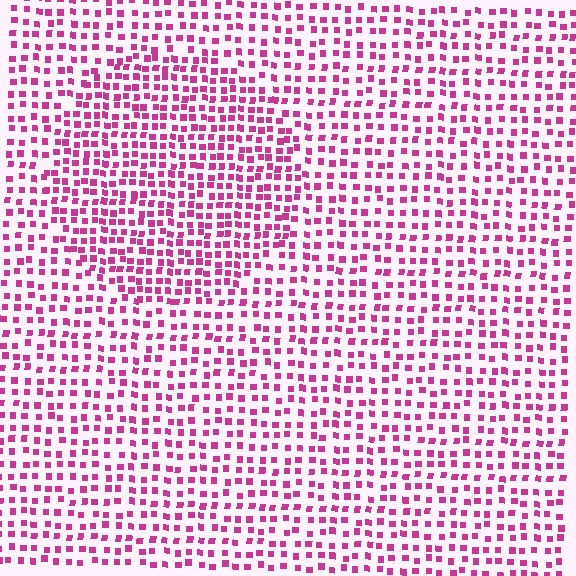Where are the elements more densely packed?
The elements are more densely packed inside the circle boundary.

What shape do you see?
I see a circle.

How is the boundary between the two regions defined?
The boundary is defined by a change in element density (approximately 1.5x ratio). All elements are the same color, size, and shape.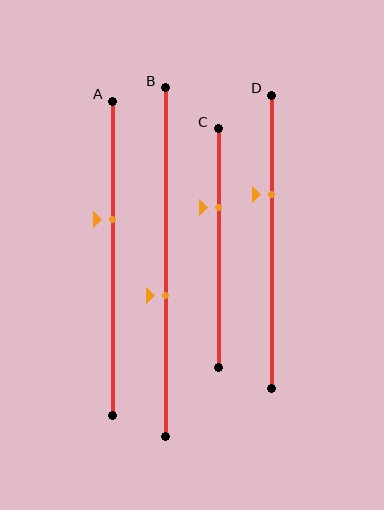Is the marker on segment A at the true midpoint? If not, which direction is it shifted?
No, the marker on segment A is shifted upward by about 12% of the segment length.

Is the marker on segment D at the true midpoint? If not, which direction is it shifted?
No, the marker on segment D is shifted upward by about 16% of the segment length.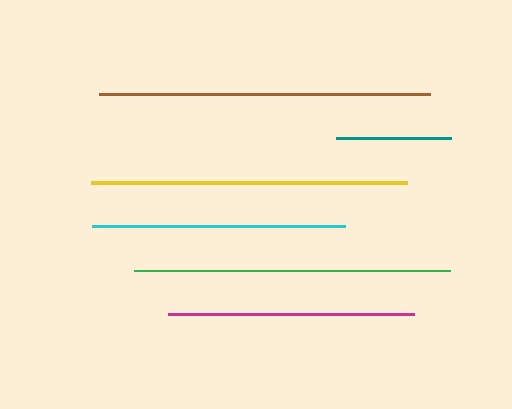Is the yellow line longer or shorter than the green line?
The yellow line is longer than the green line.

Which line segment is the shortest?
The teal line is the shortest at approximately 115 pixels.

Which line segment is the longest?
The brown line is the longest at approximately 331 pixels.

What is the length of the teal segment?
The teal segment is approximately 115 pixels long.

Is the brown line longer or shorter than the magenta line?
The brown line is longer than the magenta line.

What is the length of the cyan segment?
The cyan segment is approximately 254 pixels long.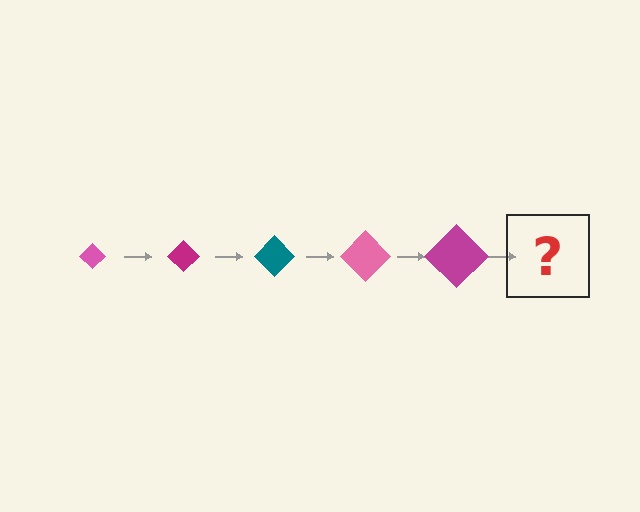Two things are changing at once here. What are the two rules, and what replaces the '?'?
The two rules are that the diamond grows larger each step and the color cycles through pink, magenta, and teal. The '?' should be a teal diamond, larger than the previous one.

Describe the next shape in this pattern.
It should be a teal diamond, larger than the previous one.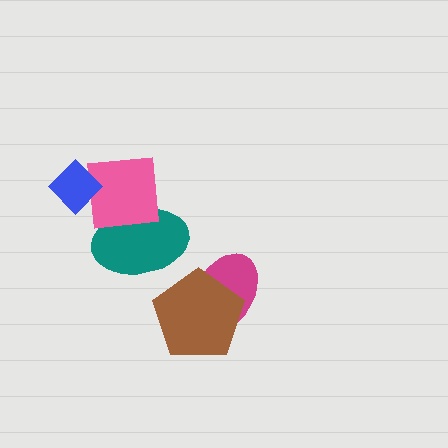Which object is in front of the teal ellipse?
The pink square is in front of the teal ellipse.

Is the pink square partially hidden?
Yes, it is partially covered by another shape.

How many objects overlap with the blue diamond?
1 object overlaps with the blue diamond.